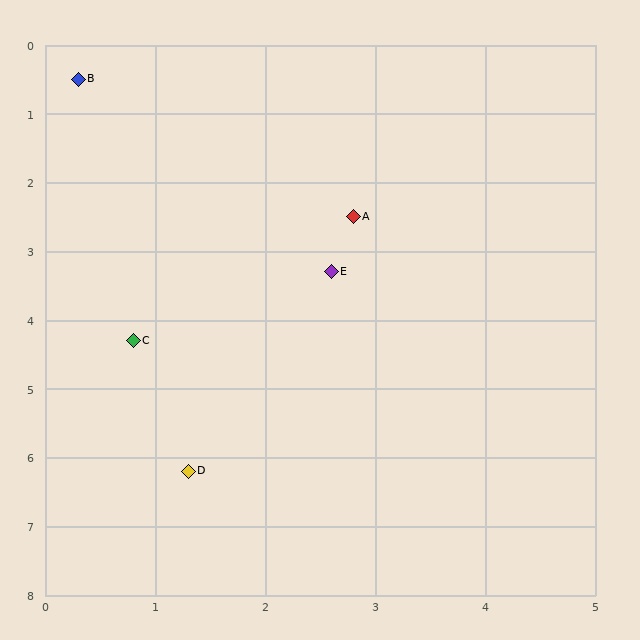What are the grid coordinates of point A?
Point A is at approximately (2.8, 2.5).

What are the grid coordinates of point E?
Point E is at approximately (2.6, 3.3).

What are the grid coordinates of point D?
Point D is at approximately (1.3, 6.2).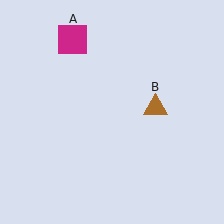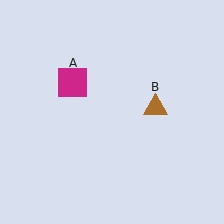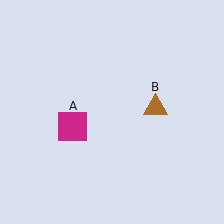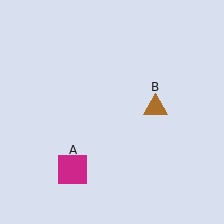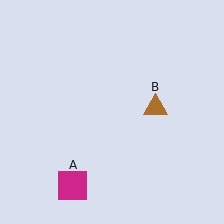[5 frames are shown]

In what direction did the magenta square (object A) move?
The magenta square (object A) moved down.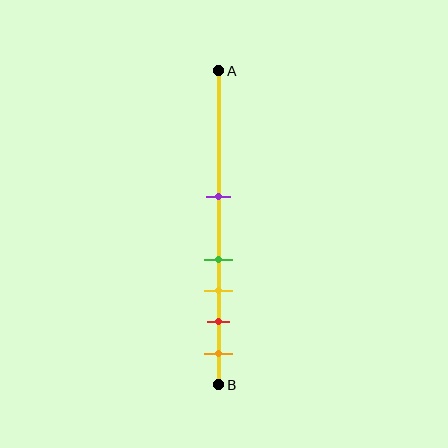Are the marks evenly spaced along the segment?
No, the marks are not evenly spaced.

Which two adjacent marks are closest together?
The green and yellow marks are the closest adjacent pair.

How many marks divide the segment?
There are 5 marks dividing the segment.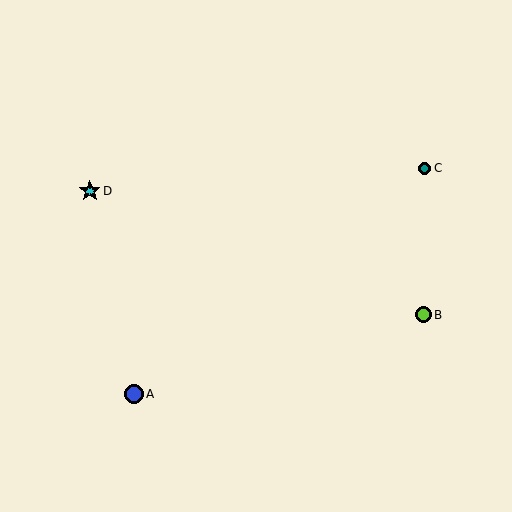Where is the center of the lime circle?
The center of the lime circle is at (423, 315).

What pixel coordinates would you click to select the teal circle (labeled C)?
Click at (425, 168) to select the teal circle C.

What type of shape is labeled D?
Shape D is a cyan star.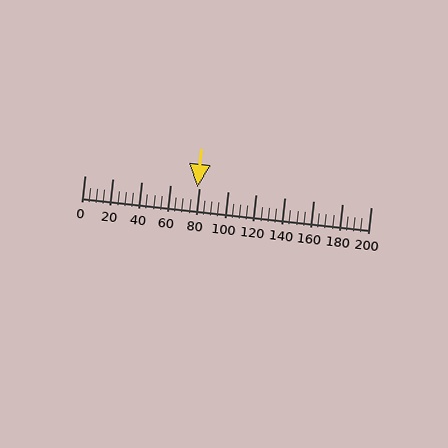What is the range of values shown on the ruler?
The ruler shows values from 0 to 200.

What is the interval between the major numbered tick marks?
The major tick marks are spaced 20 units apart.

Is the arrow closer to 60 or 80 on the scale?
The arrow is closer to 80.